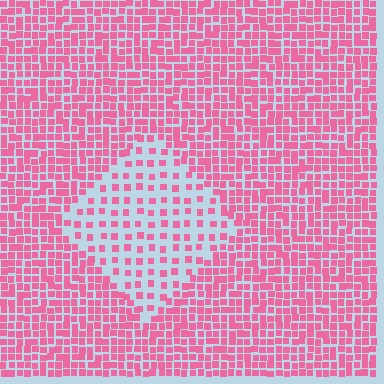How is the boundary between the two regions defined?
The boundary is defined by a change in element density (approximately 2.4x ratio). All elements are the same color, size, and shape.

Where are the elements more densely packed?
The elements are more densely packed outside the diamond boundary.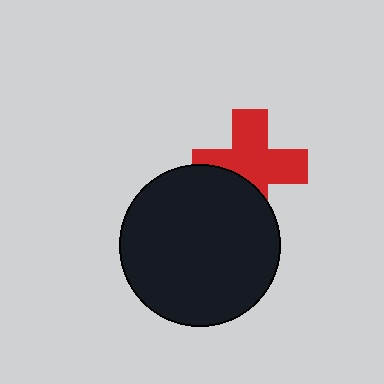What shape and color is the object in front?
The object in front is a black circle.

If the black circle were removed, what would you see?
You would see the complete red cross.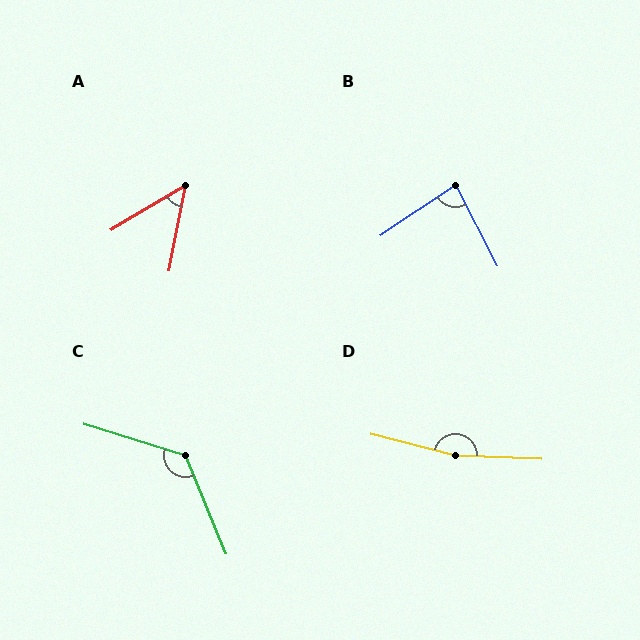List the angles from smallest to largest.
A (48°), B (84°), C (130°), D (168°).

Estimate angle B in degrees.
Approximately 84 degrees.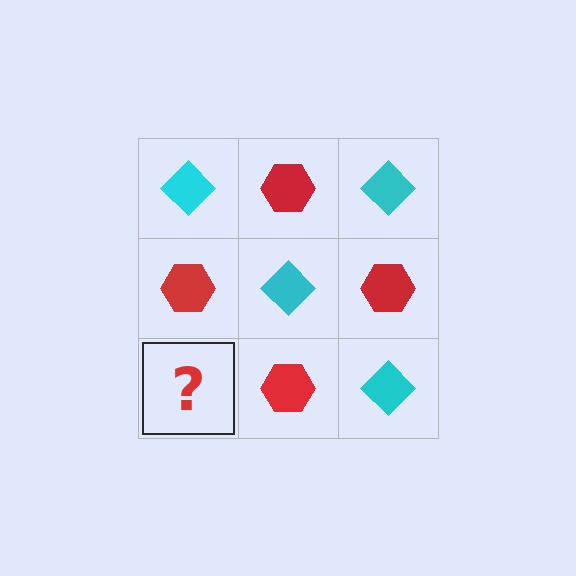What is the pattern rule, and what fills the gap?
The rule is that it alternates cyan diamond and red hexagon in a checkerboard pattern. The gap should be filled with a cyan diamond.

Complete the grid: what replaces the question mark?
The question mark should be replaced with a cyan diamond.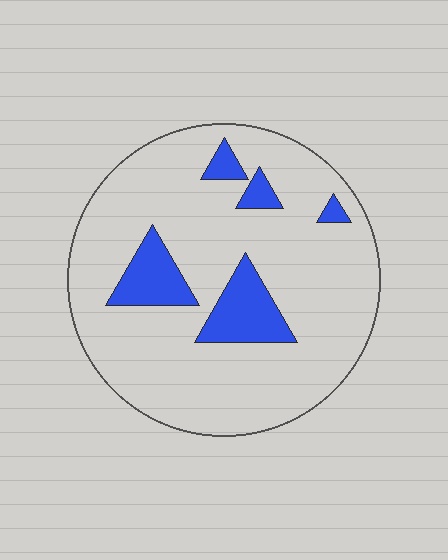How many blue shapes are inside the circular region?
5.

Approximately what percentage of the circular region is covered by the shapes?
Approximately 15%.